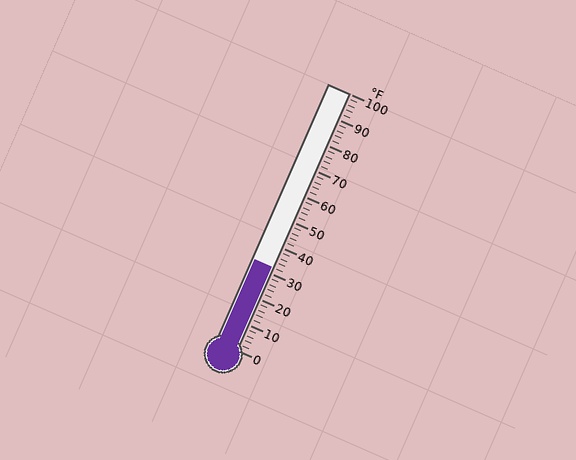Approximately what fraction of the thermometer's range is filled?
The thermometer is filled to approximately 30% of its range.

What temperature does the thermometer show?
The thermometer shows approximately 32°F.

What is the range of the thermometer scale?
The thermometer scale ranges from 0°F to 100°F.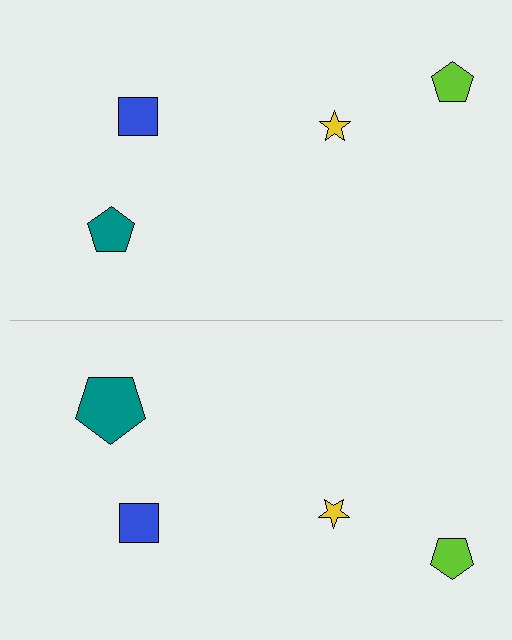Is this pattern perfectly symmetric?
No, the pattern is not perfectly symmetric. The teal pentagon on the bottom side has a different size than its mirror counterpart.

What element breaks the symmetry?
The teal pentagon on the bottom side has a different size than its mirror counterpart.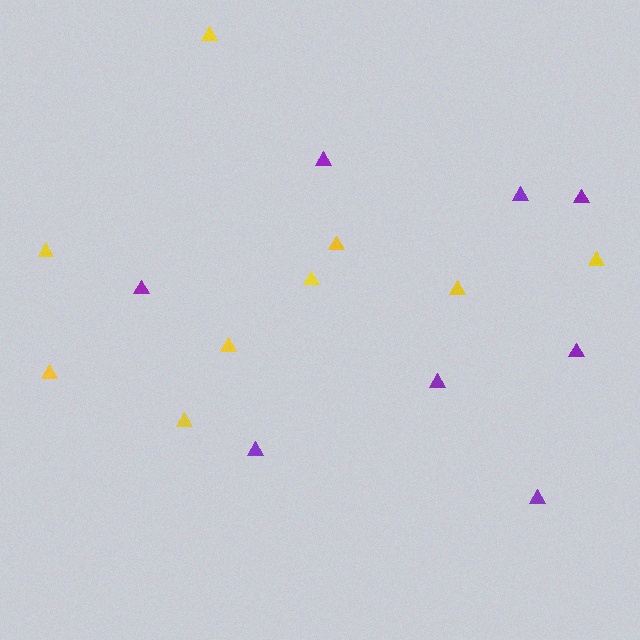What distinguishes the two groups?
There are 2 groups: one group of purple triangles (8) and one group of yellow triangles (9).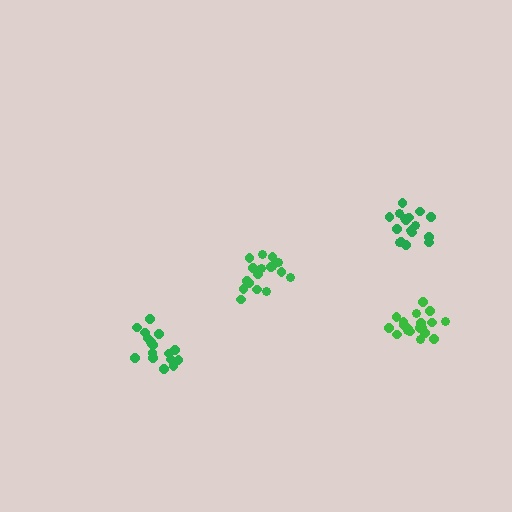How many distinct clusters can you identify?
There are 4 distinct clusters.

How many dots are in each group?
Group 1: 19 dots, Group 2: 18 dots, Group 3: 17 dots, Group 4: 17 dots (71 total).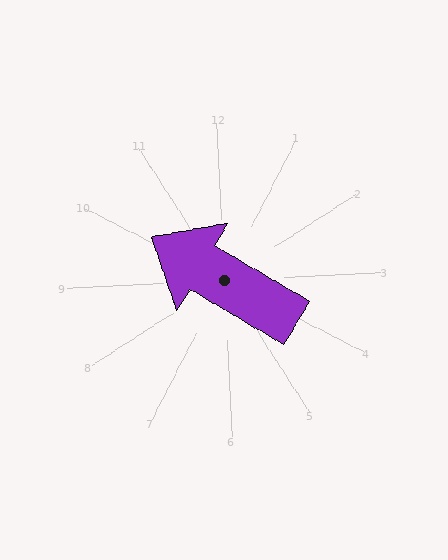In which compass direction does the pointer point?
Northwest.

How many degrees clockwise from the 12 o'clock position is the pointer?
Approximately 303 degrees.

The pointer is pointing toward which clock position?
Roughly 10 o'clock.